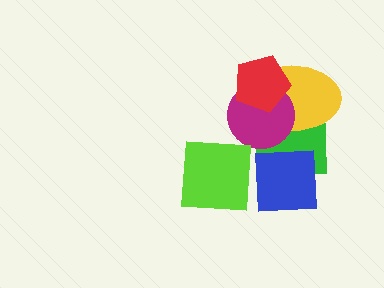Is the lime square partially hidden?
No, no other shape covers it.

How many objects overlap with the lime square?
0 objects overlap with the lime square.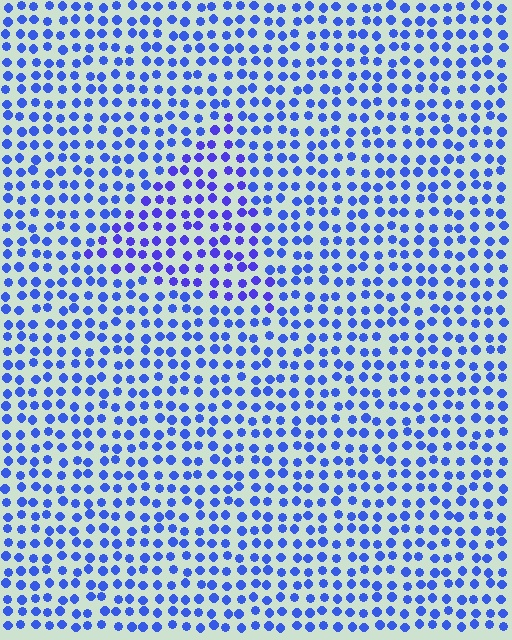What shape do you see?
I see a triangle.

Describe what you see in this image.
The image is filled with small blue elements in a uniform arrangement. A triangle-shaped region is visible where the elements are tinted to a slightly different hue, forming a subtle color boundary.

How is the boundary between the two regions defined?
The boundary is defined purely by a slight shift in hue (about 20 degrees). Spacing, size, and orientation are identical on both sides.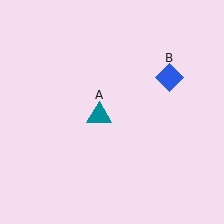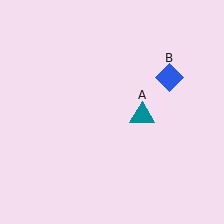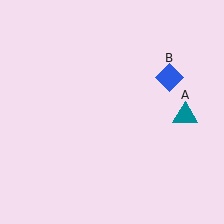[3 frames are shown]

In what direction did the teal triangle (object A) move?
The teal triangle (object A) moved right.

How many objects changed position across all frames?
1 object changed position: teal triangle (object A).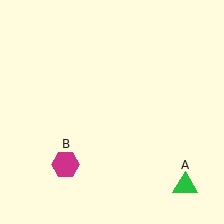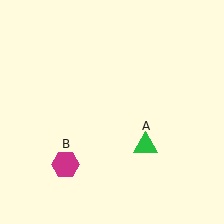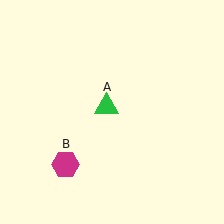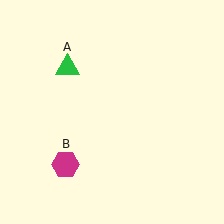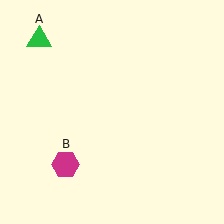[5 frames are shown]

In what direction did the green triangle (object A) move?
The green triangle (object A) moved up and to the left.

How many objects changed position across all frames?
1 object changed position: green triangle (object A).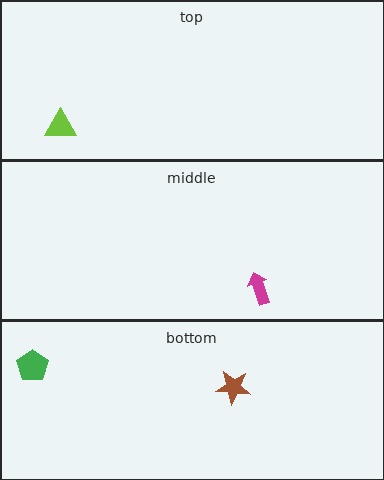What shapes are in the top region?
The lime triangle.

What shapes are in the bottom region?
The brown star, the green pentagon.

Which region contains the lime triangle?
The top region.